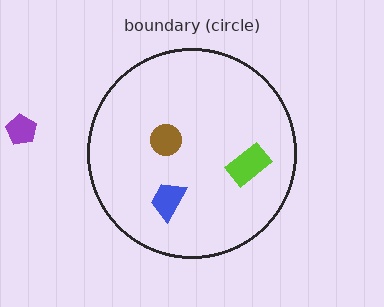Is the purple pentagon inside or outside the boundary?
Outside.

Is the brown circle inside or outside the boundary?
Inside.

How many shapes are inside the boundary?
3 inside, 1 outside.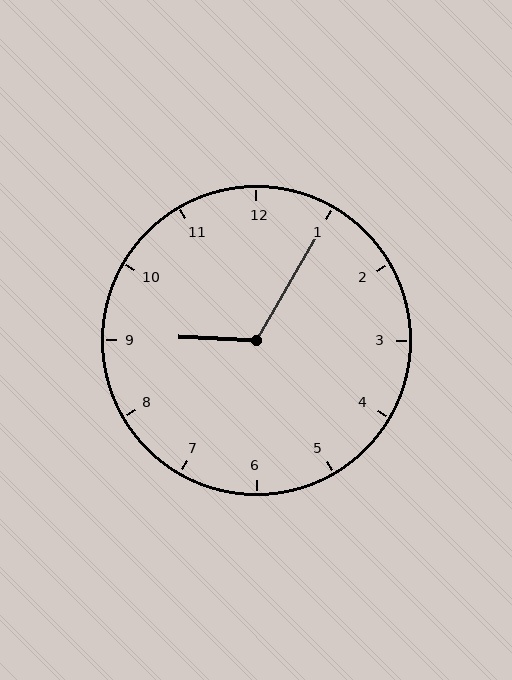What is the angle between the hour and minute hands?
Approximately 118 degrees.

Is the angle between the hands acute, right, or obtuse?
It is obtuse.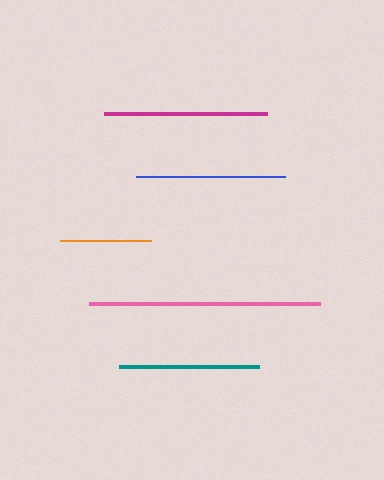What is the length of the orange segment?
The orange segment is approximately 92 pixels long.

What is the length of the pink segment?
The pink segment is approximately 231 pixels long.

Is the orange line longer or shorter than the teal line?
The teal line is longer than the orange line.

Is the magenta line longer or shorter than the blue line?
The magenta line is longer than the blue line.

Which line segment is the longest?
The pink line is the longest at approximately 231 pixels.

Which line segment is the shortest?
The orange line is the shortest at approximately 92 pixels.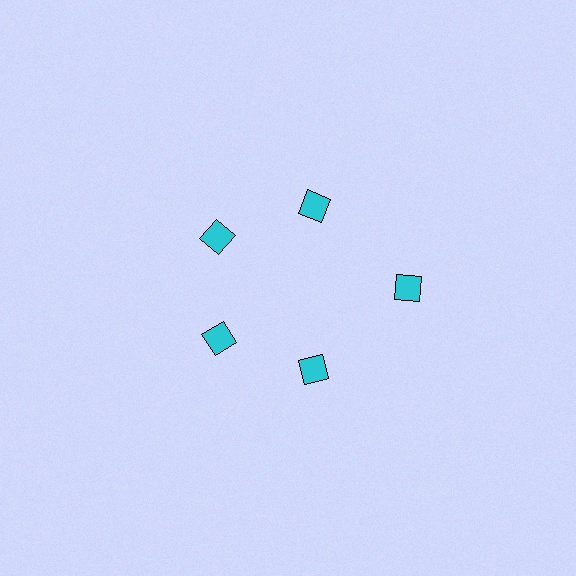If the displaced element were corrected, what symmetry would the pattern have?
It would have 5-fold rotational symmetry — the pattern would map onto itself every 72 degrees.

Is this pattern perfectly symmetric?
No. The 5 cyan diamonds are arranged in a ring, but one element near the 3 o'clock position is pushed outward from the center, breaking the 5-fold rotational symmetry.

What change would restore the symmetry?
The symmetry would be restored by moving it inward, back onto the ring so that all 5 diamonds sit at equal angles and equal distance from the center.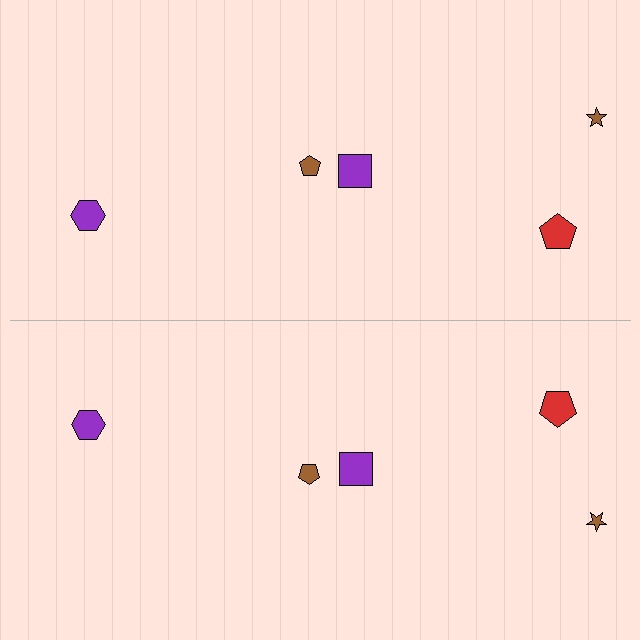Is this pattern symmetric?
Yes, this pattern has bilateral (reflection) symmetry.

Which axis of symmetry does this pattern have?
The pattern has a horizontal axis of symmetry running through the center of the image.